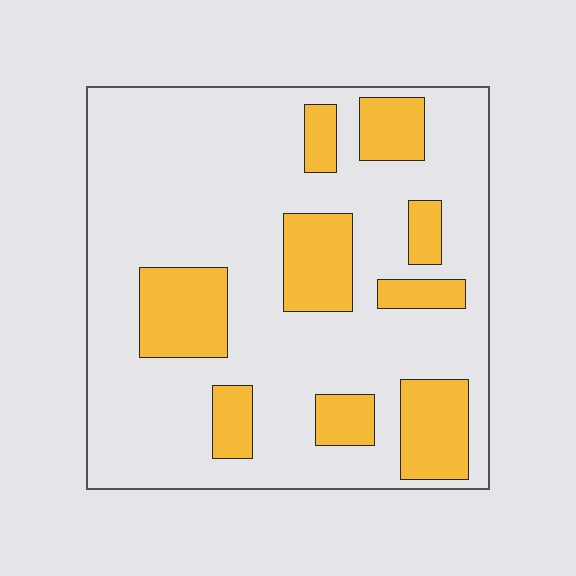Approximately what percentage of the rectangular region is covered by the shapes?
Approximately 25%.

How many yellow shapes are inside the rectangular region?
9.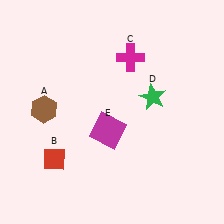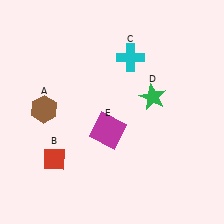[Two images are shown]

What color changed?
The cross (C) changed from magenta in Image 1 to cyan in Image 2.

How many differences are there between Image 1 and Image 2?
There is 1 difference between the two images.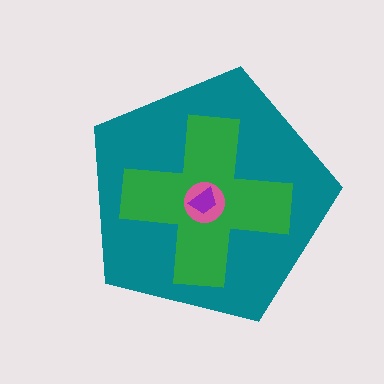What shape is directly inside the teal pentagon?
The green cross.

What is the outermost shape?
The teal pentagon.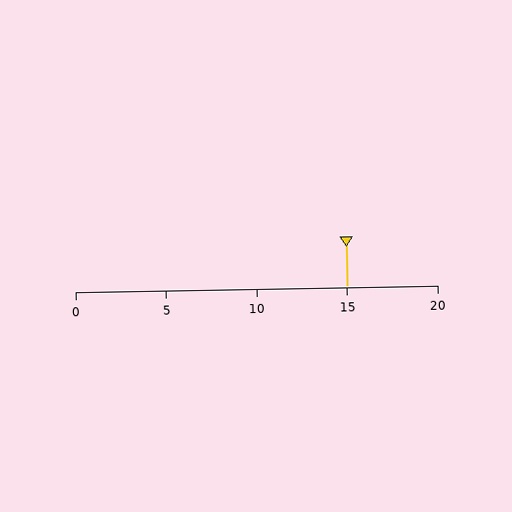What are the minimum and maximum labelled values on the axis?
The axis runs from 0 to 20.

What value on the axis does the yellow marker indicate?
The marker indicates approximately 15.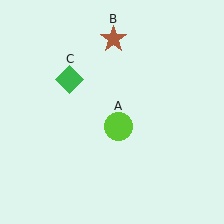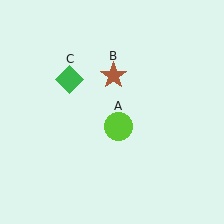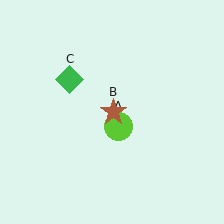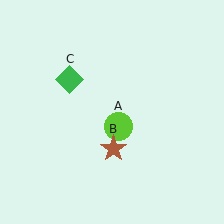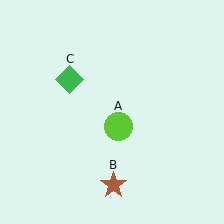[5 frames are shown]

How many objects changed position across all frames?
1 object changed position: brown star (object B).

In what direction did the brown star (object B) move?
The brown star (object B) moved down.